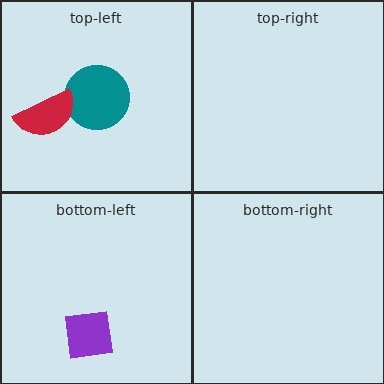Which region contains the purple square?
The bottom-left region.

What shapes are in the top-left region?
The teal circle, the red semicircle.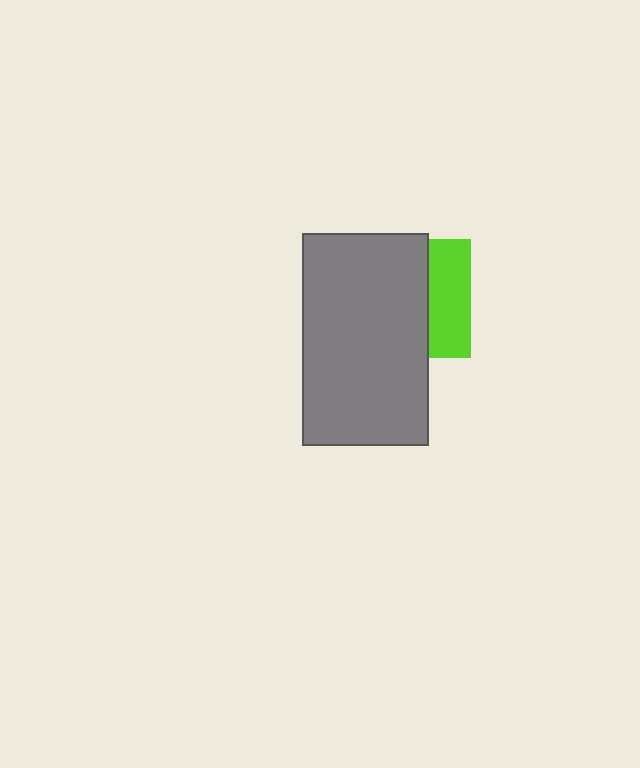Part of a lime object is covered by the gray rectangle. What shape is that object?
It is a square.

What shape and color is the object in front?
The object in front is a gray rectangle.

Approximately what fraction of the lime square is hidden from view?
Roughly 65% of the lime square is hidden behind the gray rectangle.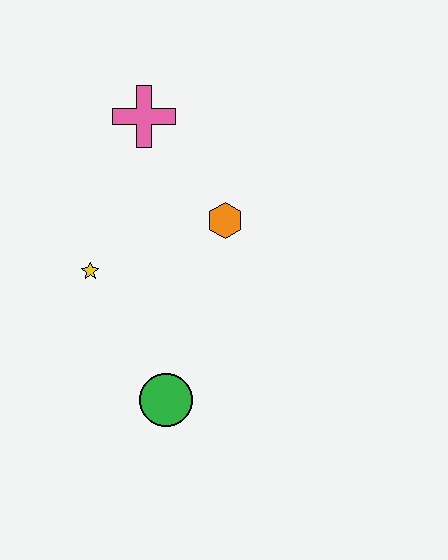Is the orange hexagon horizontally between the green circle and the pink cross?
No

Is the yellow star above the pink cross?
No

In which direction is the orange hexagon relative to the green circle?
The orange hexagon is above the green circle.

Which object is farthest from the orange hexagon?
The green circle is farthest from the orange hexagon.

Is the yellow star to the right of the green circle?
No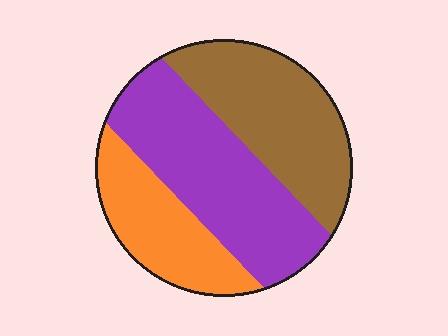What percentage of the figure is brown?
Brown covers around 35% of the figure.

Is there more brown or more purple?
Purple.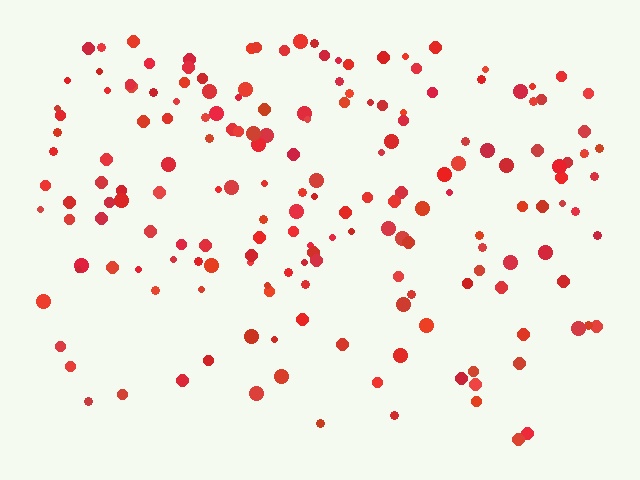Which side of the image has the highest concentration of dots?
The top.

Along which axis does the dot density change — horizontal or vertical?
Vertical.